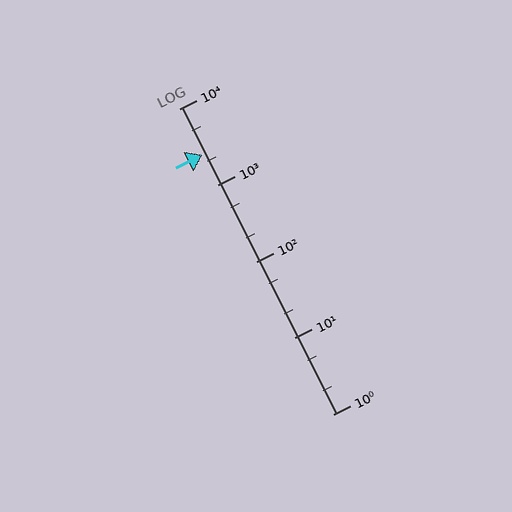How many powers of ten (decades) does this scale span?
The scale spans 4 decades, from 1 to 10000.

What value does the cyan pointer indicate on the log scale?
The pointer indicates approximately 2500.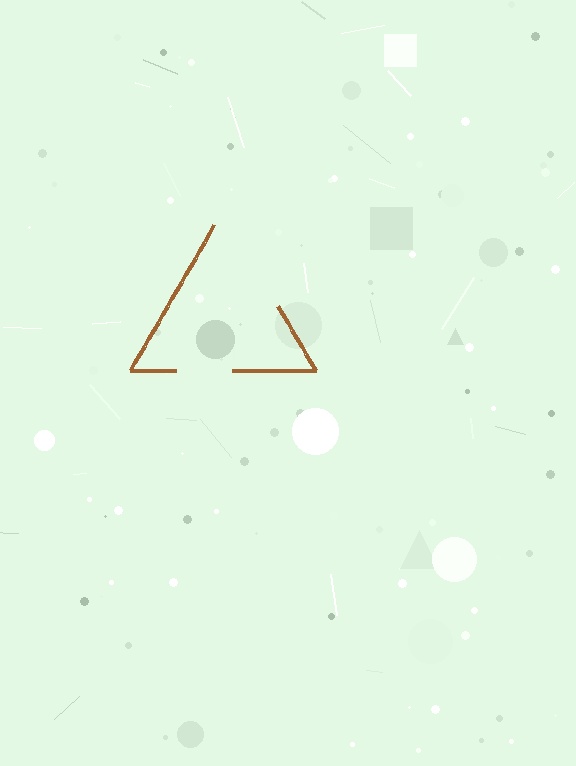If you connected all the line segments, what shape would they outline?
They would outline a triangle.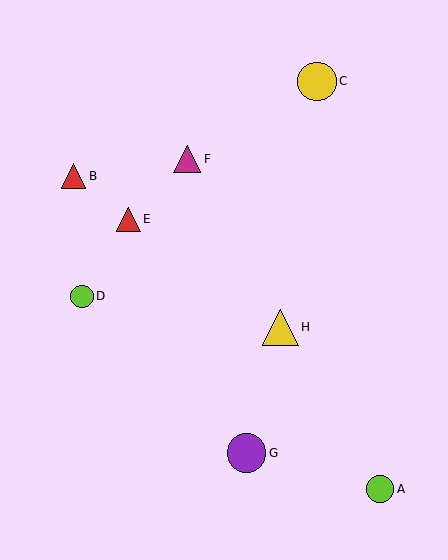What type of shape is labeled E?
Shape E is a red triangle.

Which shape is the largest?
The purple circle (labeled G) is the largest.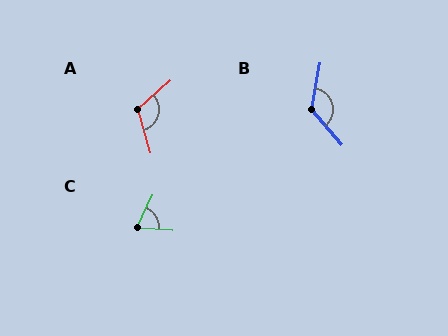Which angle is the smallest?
C, at approximately 68 degrees.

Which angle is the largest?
B, at approximately 129 degrees.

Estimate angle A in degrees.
Approximately 115 degrees.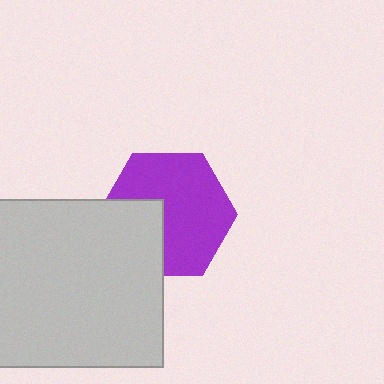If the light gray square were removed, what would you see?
You would see the complete purple hexagon.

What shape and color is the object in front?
The object in front is a light gray square.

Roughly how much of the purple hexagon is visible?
Most of it is visible (roughly 70%).